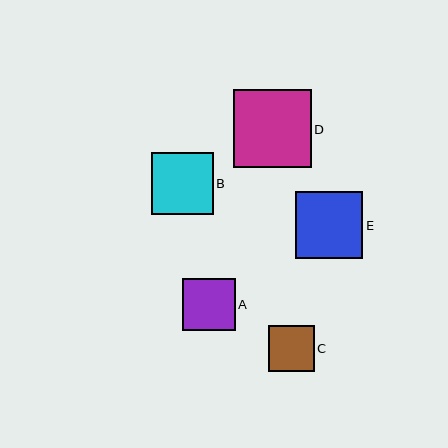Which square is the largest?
Square D is the largest with a size of approximately 78 pixels.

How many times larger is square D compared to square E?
Square D is approximately 1.2 times the size of square E.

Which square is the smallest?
Square C is the smallest with a size of approximately 46 pixels.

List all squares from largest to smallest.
From largest to smallest: D, E, B, A, C.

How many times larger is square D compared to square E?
Square D is approximately 1.2 times the size of square E.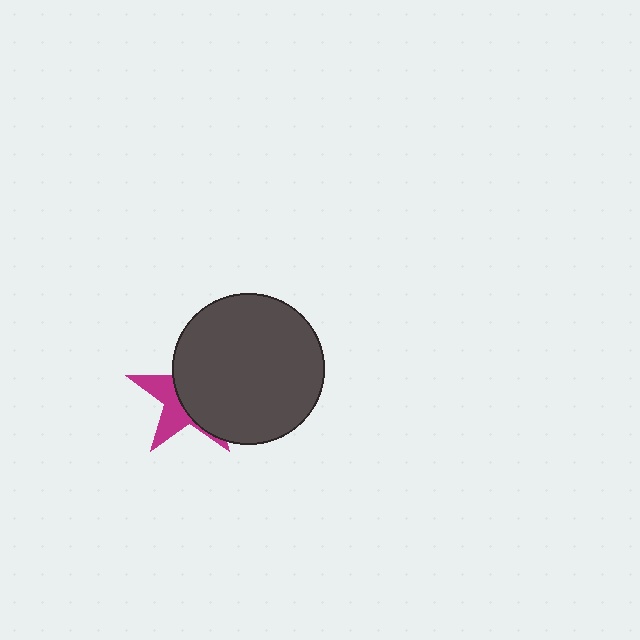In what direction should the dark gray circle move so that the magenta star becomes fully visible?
The dark gray circle should move right. That is the shortest direction to clear the overlap and leave the magenta star fully visible.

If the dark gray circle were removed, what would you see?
You would see the complete magenta star.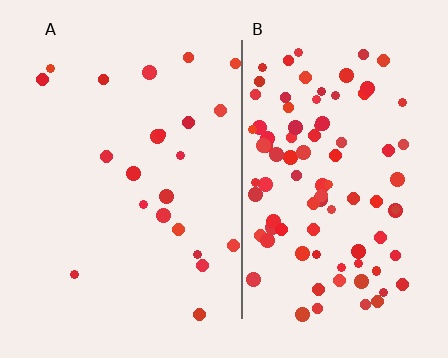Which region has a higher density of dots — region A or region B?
B (the right).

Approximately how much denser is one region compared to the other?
Approximately 4.3× — region B over region A.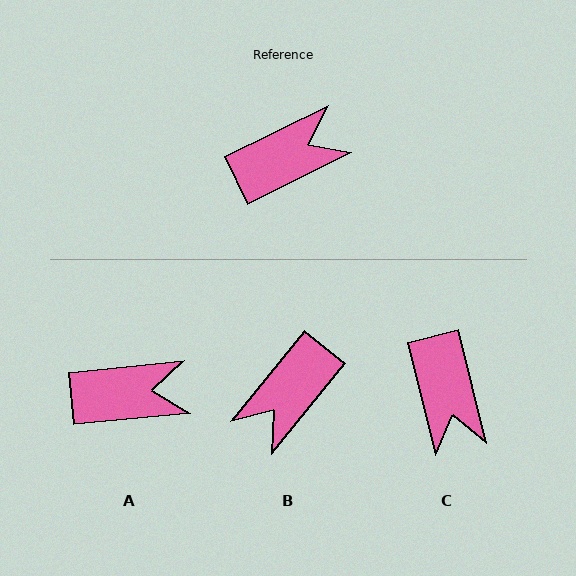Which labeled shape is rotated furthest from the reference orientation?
B, about 155 degrees away.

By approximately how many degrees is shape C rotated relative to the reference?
Approximately 102 degrees clockwise.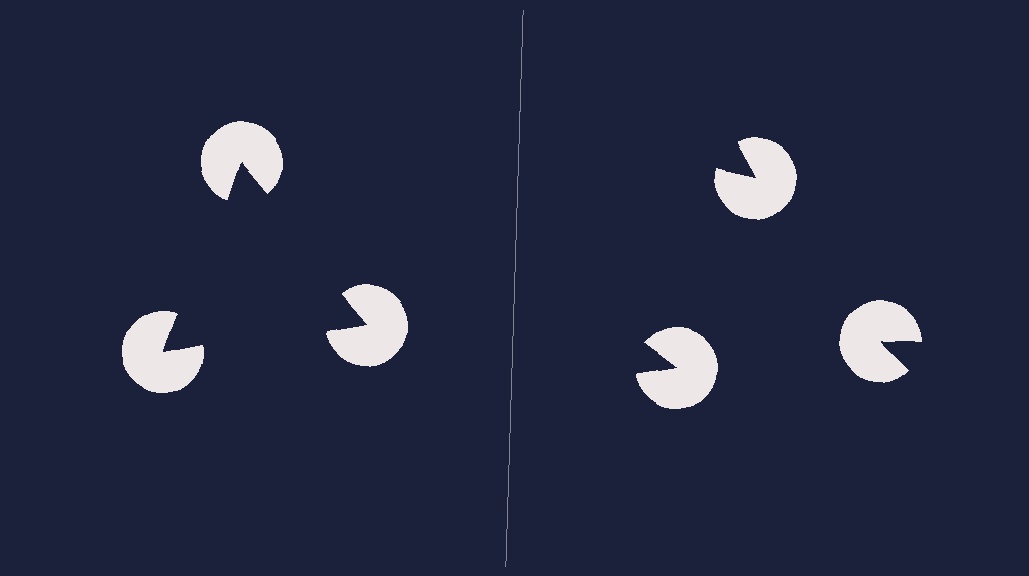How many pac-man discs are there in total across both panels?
6 — 3 on each side.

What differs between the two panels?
The pac-man discs are positioned identically on both sides; only the wedge orientations differ. On the left they align to a triangle; on the right they are misaligned.